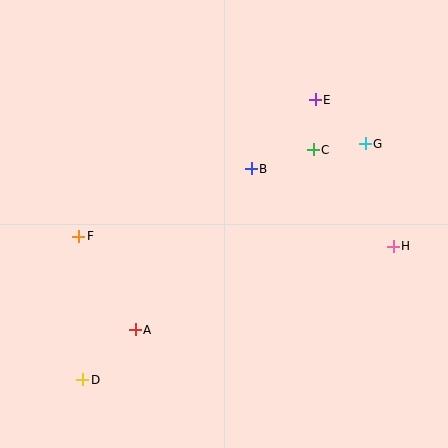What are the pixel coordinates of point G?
Point G is at (365, 144).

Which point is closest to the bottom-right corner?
Point H is closest to the bottom-right corner.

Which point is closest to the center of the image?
Point B at (251, 169) is closest to the center.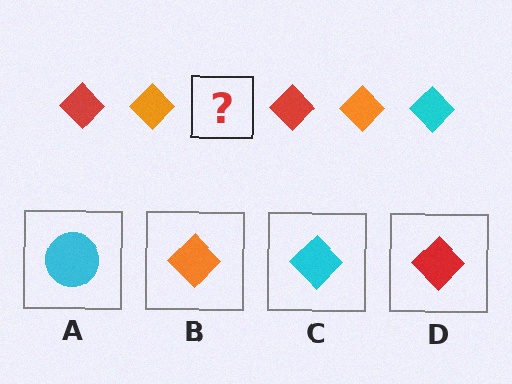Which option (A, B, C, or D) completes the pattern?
C.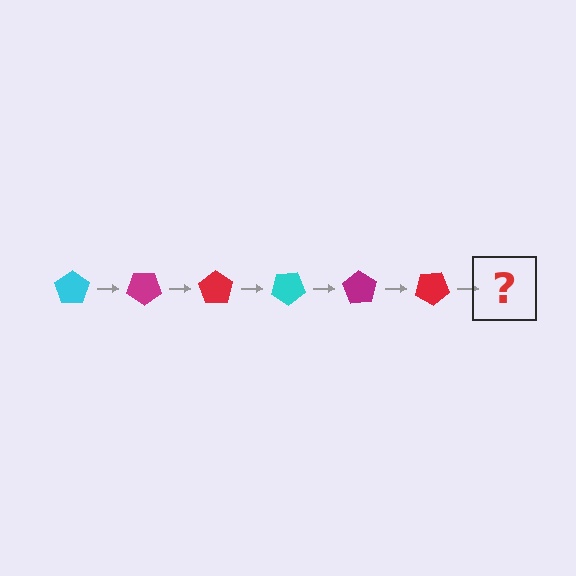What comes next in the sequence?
The next element should be a cyan pentagon, rotated 210 degrees from the start.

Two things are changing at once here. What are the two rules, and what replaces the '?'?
The two rules are that it rotates 35 degrees each step and the color cycles through cyan, magenta, and red. The '?' should be a cyan pentagon, rotated 210 degrees from the start.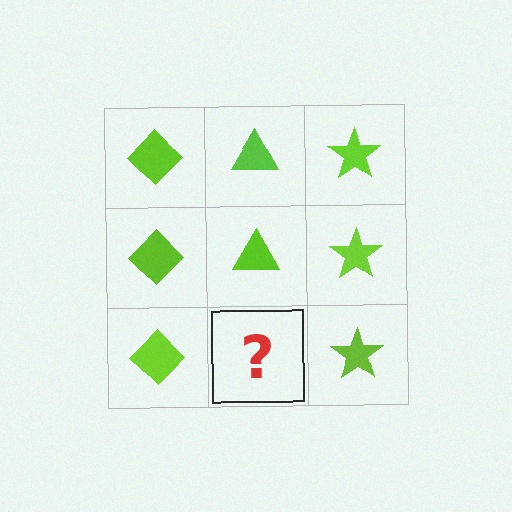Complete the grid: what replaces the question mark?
The question mark should be replaced with a lime triangle.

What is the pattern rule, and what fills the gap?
The rule is that each column has a consistent shape. The gap should be filled with a lime triangle.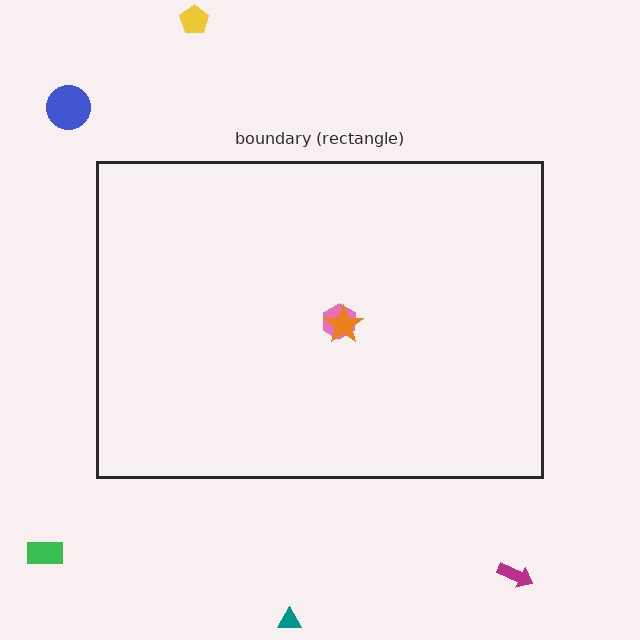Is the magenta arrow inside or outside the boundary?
Outside.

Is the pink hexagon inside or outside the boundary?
Inside.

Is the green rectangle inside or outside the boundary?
Outside.